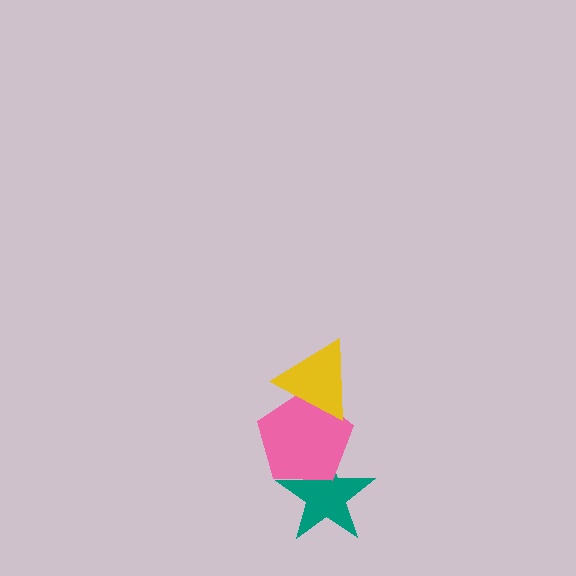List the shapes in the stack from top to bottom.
From top to bottom: the yellow triangle, the pink pentagon, the teal star.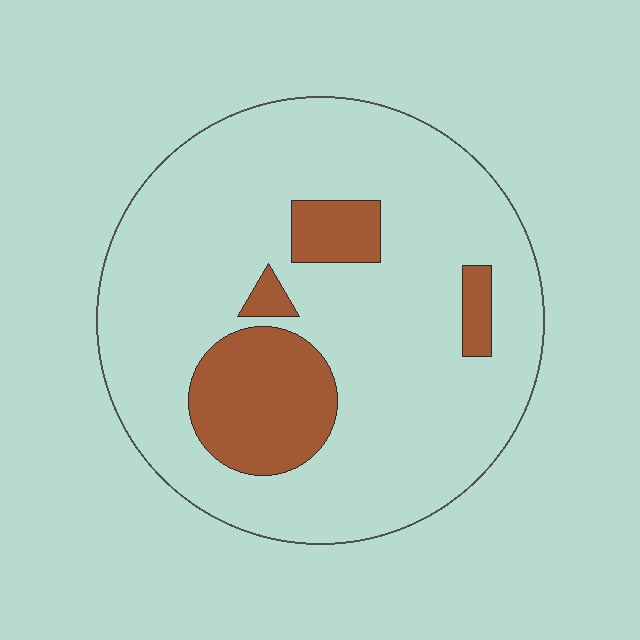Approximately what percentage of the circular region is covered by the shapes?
Approximately 20%.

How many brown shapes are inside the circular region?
4.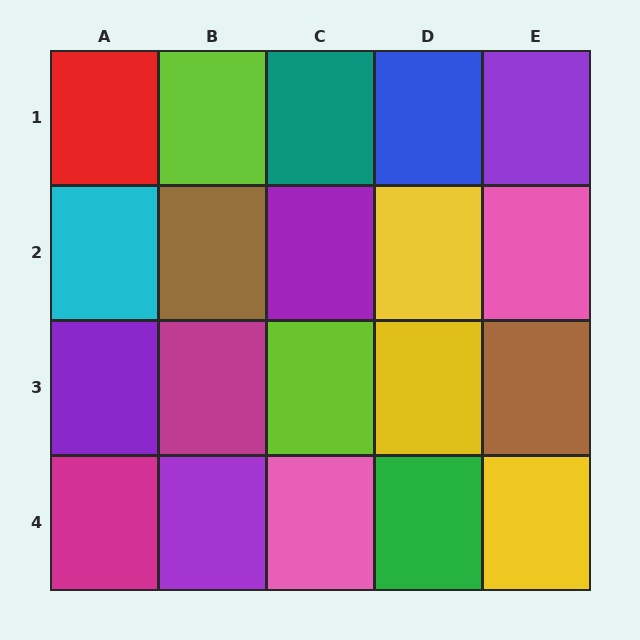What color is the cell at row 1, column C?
Teal.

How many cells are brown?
2 cells are brown.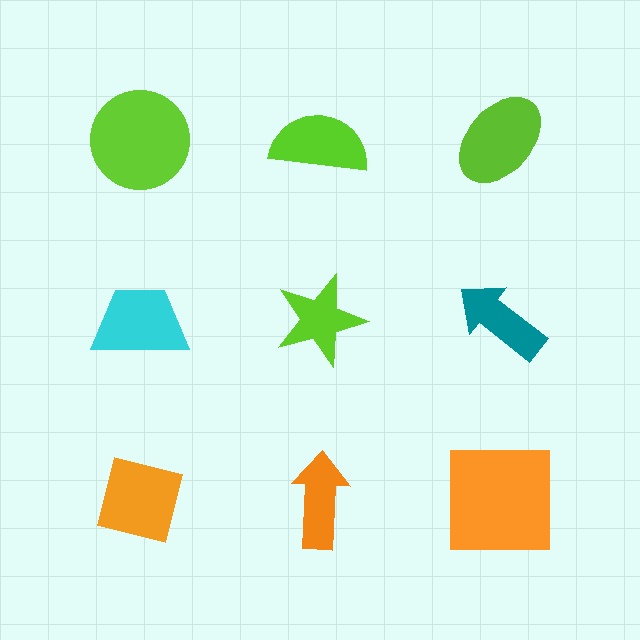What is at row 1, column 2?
A lime semicircle.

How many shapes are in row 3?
3 shapes.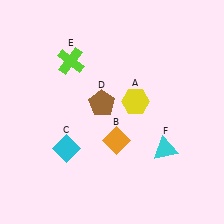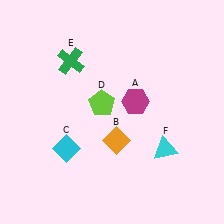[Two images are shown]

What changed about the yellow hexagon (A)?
In Image 1, A is yellow. In Image 2, it changed to magenta.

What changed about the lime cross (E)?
In Image 1, E is lime. In Image 2, it changed to green.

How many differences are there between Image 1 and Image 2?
There are 3 differences between the two images.